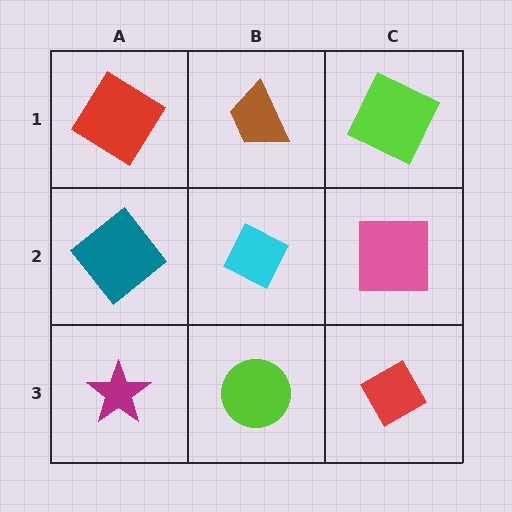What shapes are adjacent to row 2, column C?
A lime square (row 1, column C), a red diamond (row 3, column C), a cyan diamond (row 2, column B).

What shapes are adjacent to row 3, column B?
A cyan diamond (row 2, column B), a magenta star (row 3, column A), a red diamond (row 3, column C).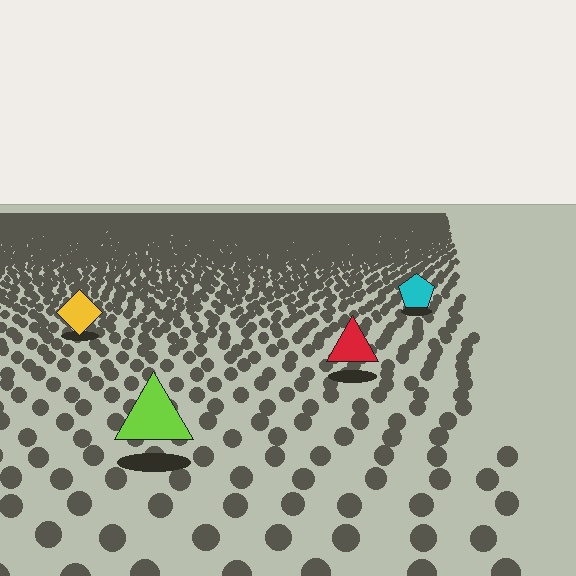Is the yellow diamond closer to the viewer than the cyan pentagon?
Yes. The yellow diamond is closer — you can tell from the texture gradient: the ground texture is coarser near it.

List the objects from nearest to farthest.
From nearest to farthest: the lime triangle, the red triangle, the yellow diamond, the cyan pentagon.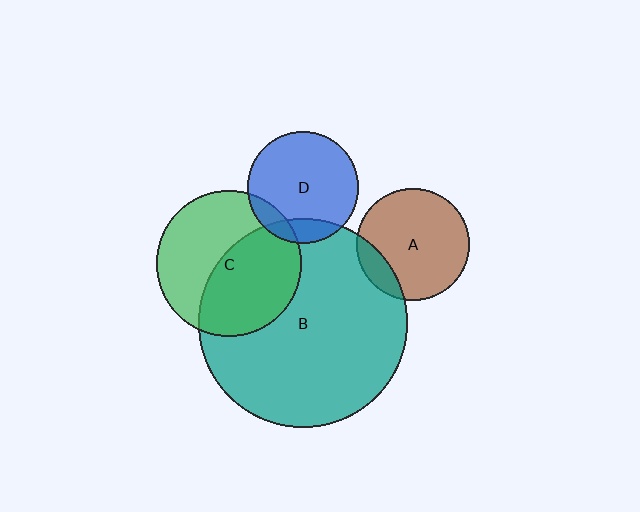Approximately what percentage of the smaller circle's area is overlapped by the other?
Approximately 15%.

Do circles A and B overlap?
Yes.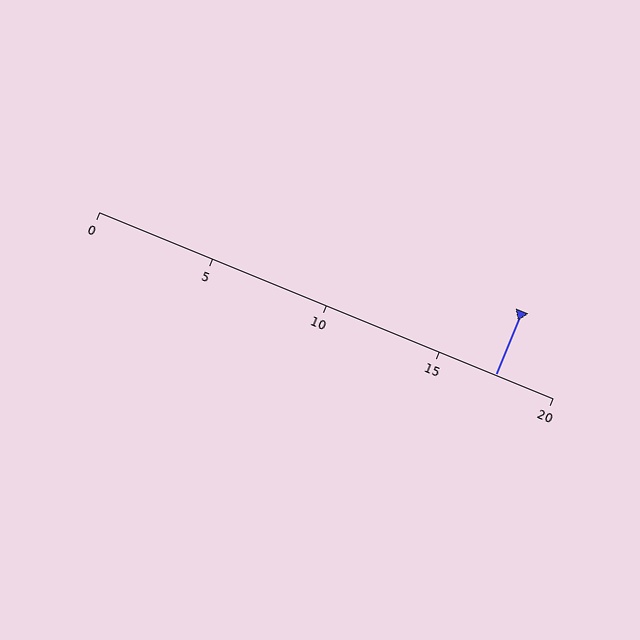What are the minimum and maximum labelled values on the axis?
The axis runs from 0 to 20.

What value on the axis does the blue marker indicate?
The marker indicates approximately 17.5.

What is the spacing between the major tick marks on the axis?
The major ticks are spaced 5 apart.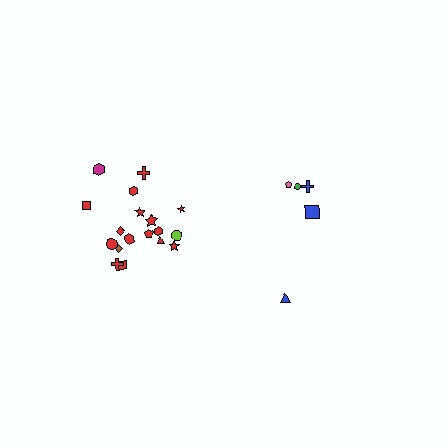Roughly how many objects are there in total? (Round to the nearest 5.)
Roughly 25 objects in total.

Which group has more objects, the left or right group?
The left group.